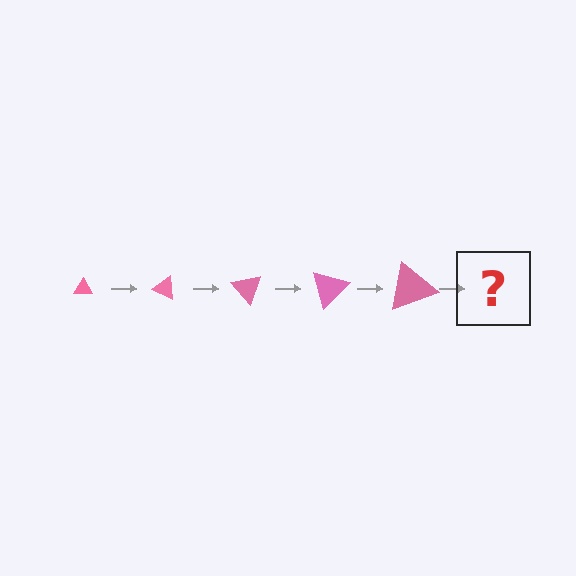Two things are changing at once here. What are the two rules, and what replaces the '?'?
The two rules are that the triangle grows larger each step and it rotates 25 degrees each step. The '?' should be a triangle, larger than the previous one and rotated 125 degrees from the start.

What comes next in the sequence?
The next element should be a triangle, larger than the previous one and rotated 125 degrees from the start.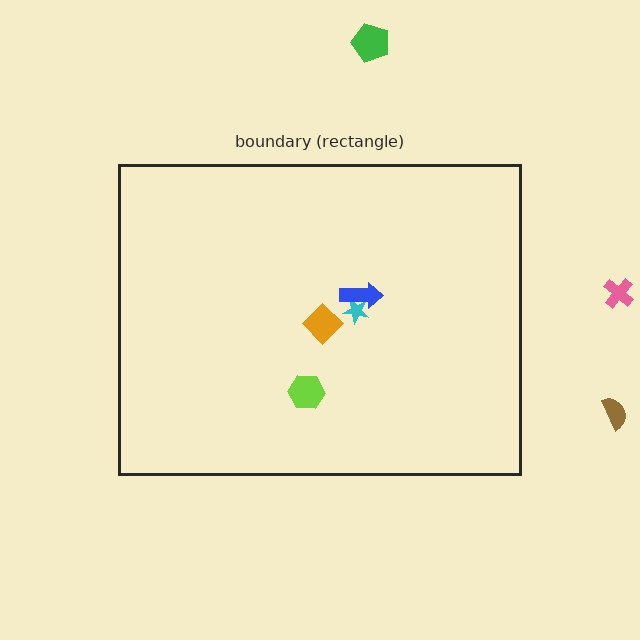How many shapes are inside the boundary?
4 inside, 3 outside.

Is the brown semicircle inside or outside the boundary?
Outside.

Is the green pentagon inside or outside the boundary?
Outside.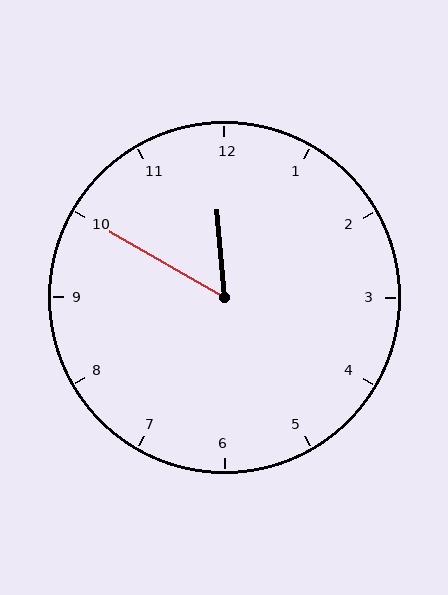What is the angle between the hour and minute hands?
Approximately 55 degrees.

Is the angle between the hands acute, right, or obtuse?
It is acute.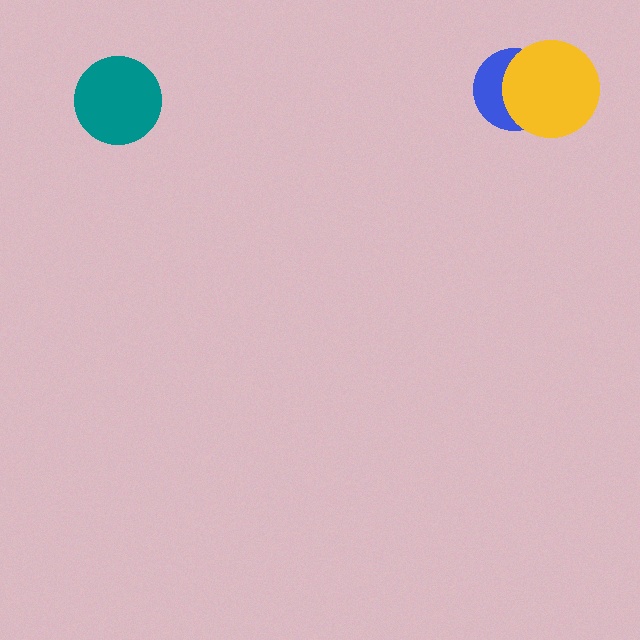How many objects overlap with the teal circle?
0 objects overlap with the teal circle.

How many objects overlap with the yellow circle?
1 object overlaps with the yellow circle.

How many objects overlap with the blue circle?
1 object overlaps with the blue circle.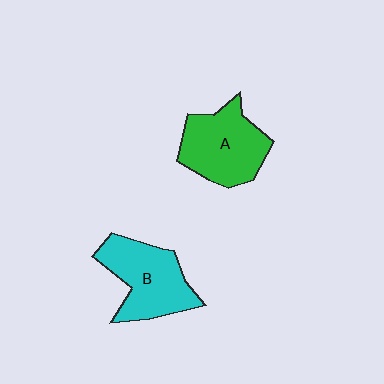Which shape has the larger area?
Shape B (cyan).